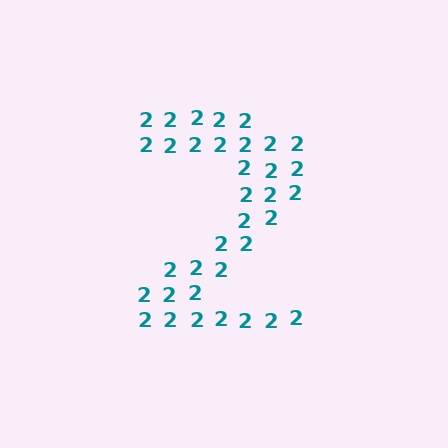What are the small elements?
The small elements are digit 2's.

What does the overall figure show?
The overall figure shows the digit 2.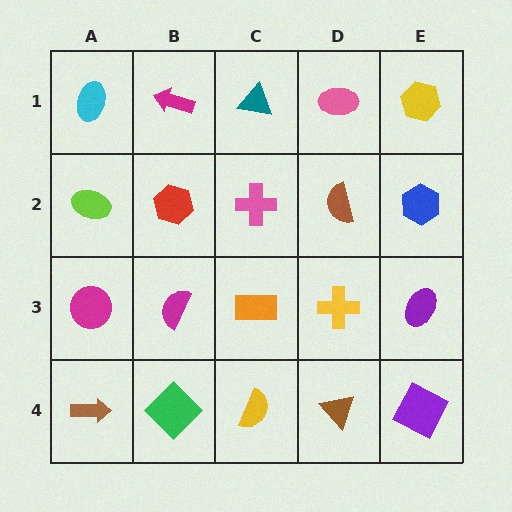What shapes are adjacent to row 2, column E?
A yellow hexagon (row 1, column E), a purple ellipse (row 3, column E), a brown semicircle (row 2, column D).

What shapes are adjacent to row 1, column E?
A blue hexagon (row 2, column E), a pink ellipse (row 1, column D).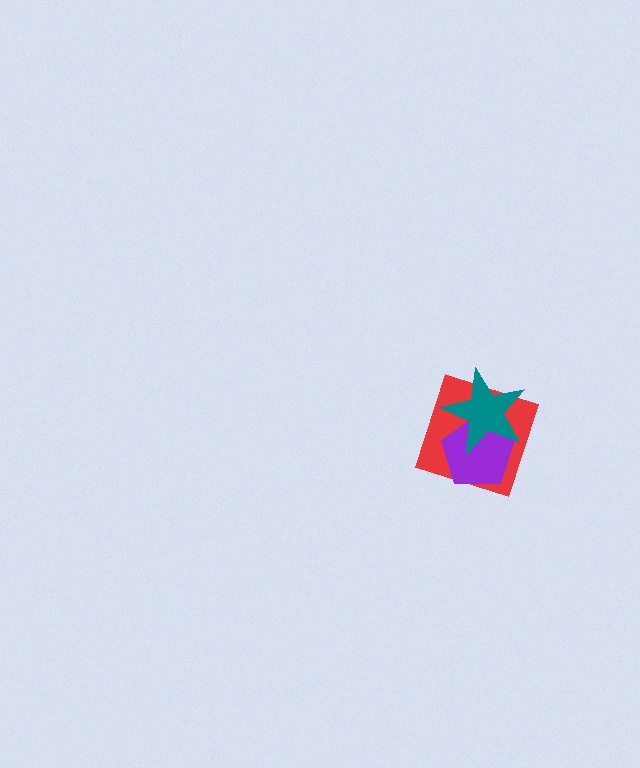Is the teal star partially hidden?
No, no other shape covers it.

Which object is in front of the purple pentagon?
The teal star is in front of the purple pentagon.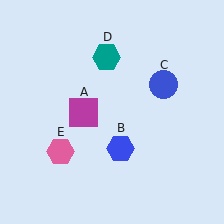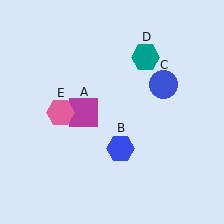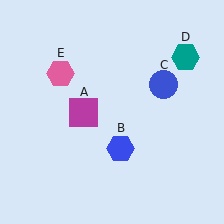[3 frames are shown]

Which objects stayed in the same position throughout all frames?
Magenta square (object A) and blue hexagon (object B) and blue circle (object C) remained stationary.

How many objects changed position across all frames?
2 objects changed position: teal hexagon (object D), pink hexagon (object E).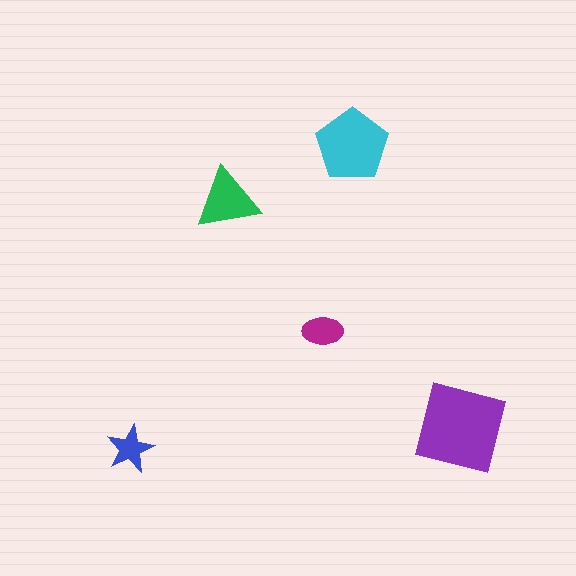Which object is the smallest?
The blue star.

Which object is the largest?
The purple square.